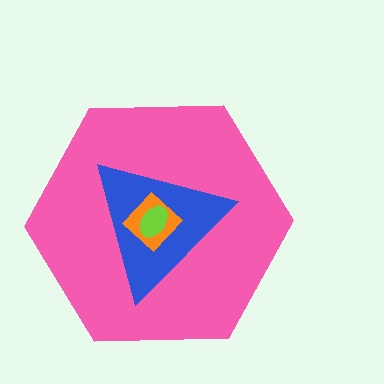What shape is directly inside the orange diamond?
The lime ellipse.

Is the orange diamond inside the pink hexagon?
Yes.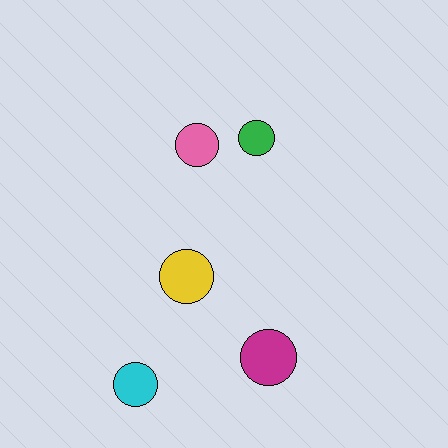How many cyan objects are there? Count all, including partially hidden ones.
There is 1 cyan object.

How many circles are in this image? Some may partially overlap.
There are 5 circles.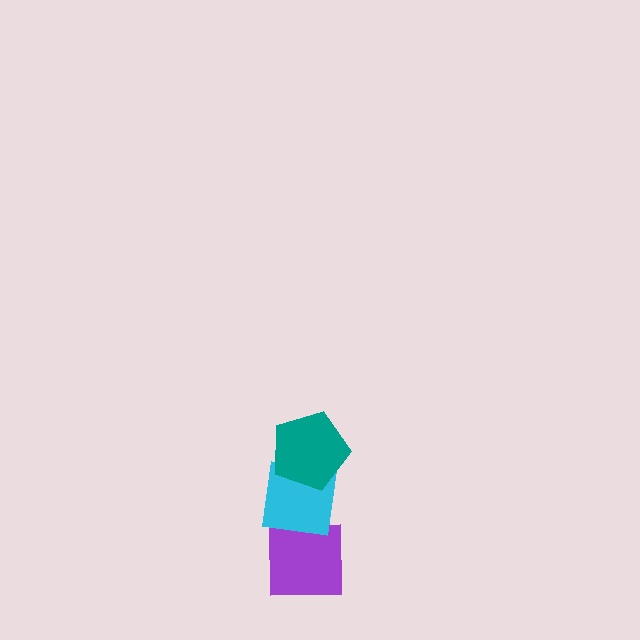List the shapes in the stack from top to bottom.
From top to bottom: the teal pentagon, the cyan square, the purple square.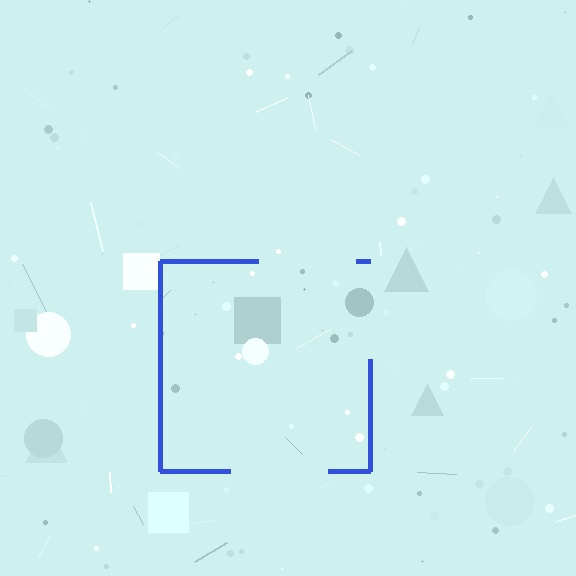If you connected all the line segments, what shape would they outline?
They would outline a square.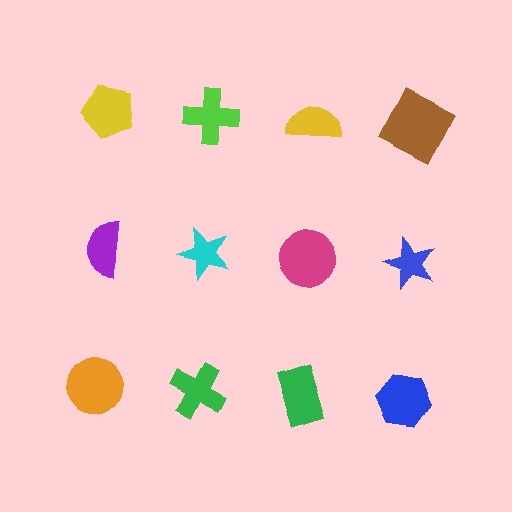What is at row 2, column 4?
A blue star.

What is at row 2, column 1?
A purple semicircle.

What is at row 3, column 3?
A green rectangle.